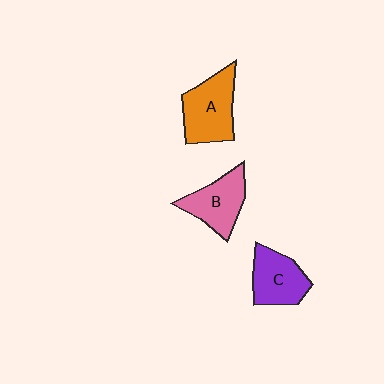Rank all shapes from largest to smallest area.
From largest to smallest: A (orange), B (pink), C (purple).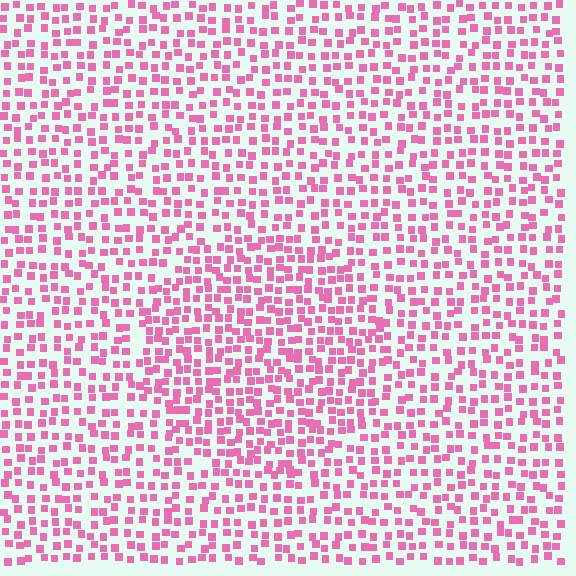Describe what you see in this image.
The image contains small pink elements arranged at two different densities. A circle-shaped region is visible where the elements are more densely packed than the surrounding area.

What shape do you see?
I see a circle.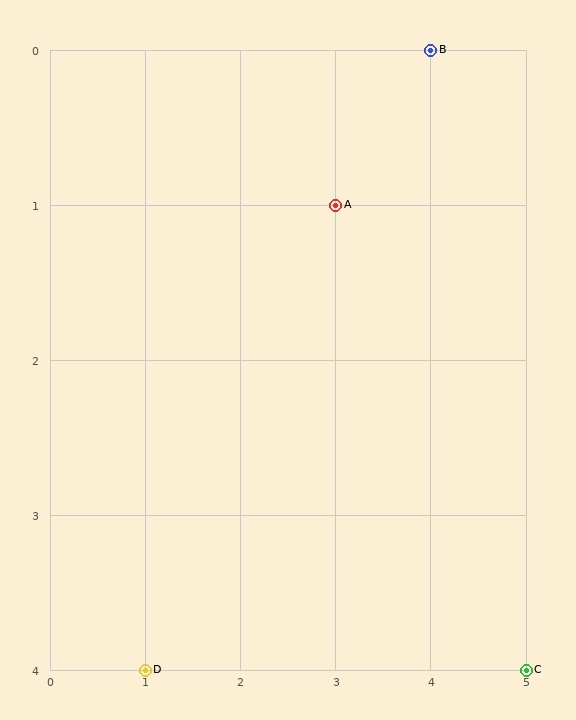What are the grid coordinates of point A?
Point A is at grid coordinates (3, 1).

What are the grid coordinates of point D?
Point D is at grid coordinates (1, 4).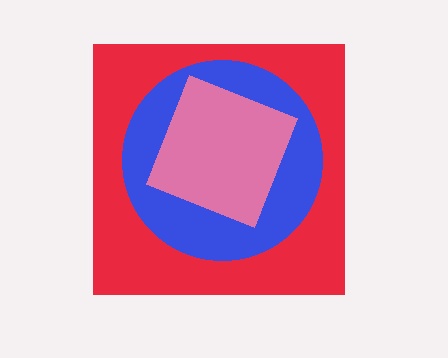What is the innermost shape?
The pink diamond.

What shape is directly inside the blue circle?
The pink diamond.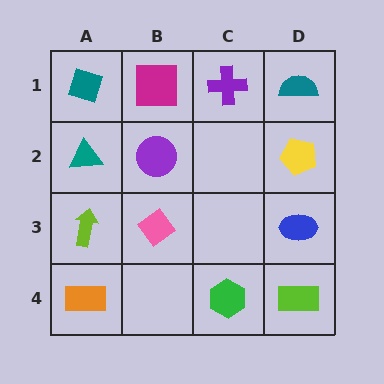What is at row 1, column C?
A purple cross.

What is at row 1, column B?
A magenta square.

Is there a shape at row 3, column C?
No, that cell is empty.